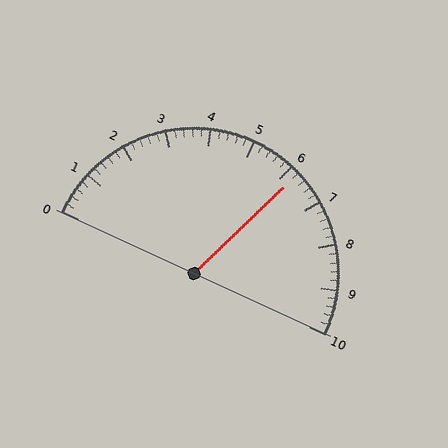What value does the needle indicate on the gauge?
The needle indicates approximately 6.2.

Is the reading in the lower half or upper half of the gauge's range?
The reading is in the upper half of the range (0 to 10).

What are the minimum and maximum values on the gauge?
The gauge ranges from 0 to 10.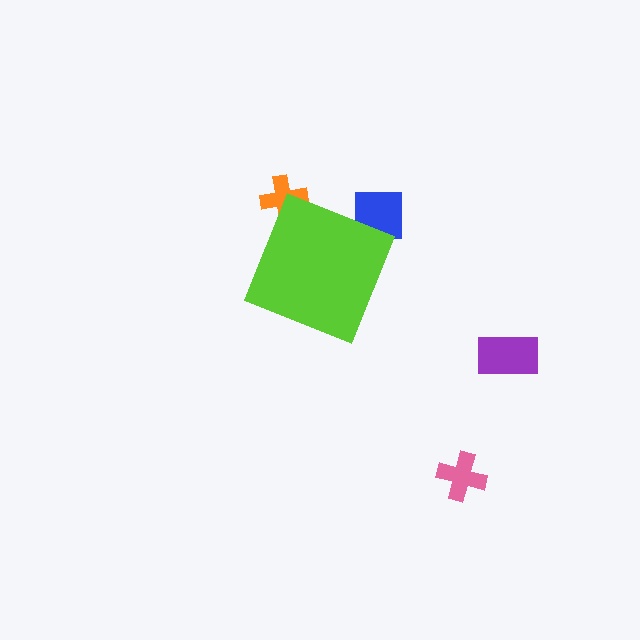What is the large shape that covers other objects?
A lime diamond.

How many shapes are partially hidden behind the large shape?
2 shapes are partially hidden.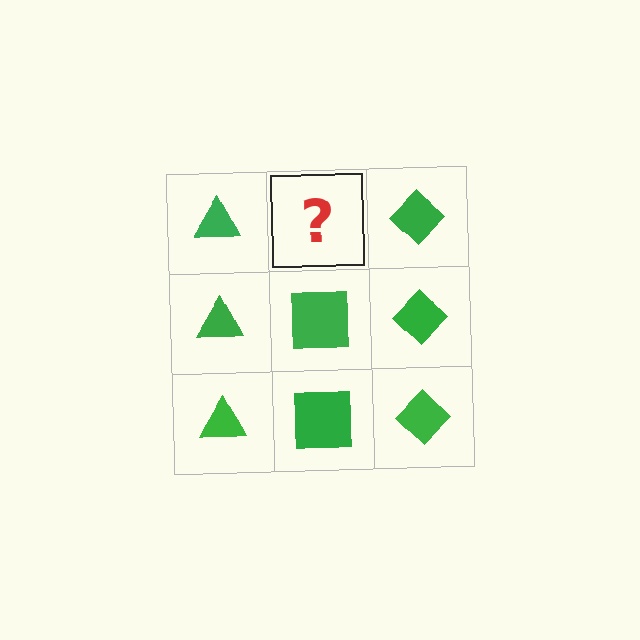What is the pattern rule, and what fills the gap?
The rule is that each column has a consistent shape. The gap should be filled with a green square.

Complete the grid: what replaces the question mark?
The question mark should be replaced with a green square.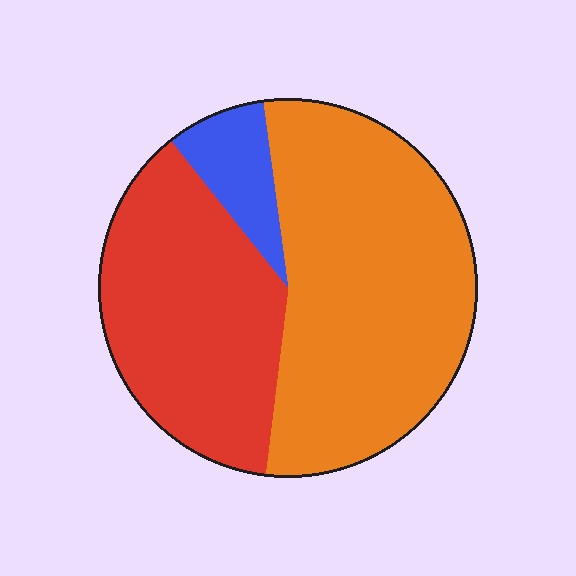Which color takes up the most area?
Orange, at roughly 55%.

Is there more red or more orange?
Orange.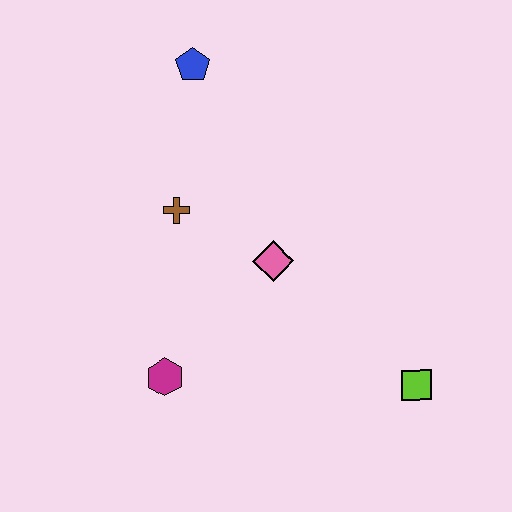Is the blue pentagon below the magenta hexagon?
No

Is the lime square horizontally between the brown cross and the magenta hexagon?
No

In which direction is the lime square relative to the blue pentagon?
The lime square is below the blue pentagon.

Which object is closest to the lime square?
The pink diamond is closest to the lime square.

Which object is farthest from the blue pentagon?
The lime square is farthest from the blue pentagon.